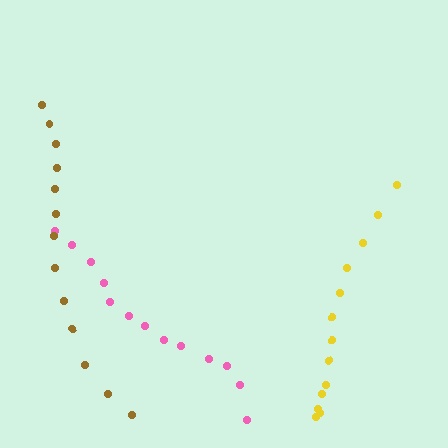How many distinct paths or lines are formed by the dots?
There are 3 distinct paths.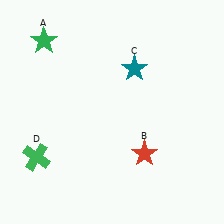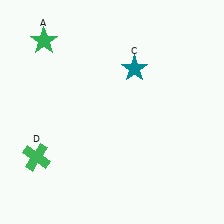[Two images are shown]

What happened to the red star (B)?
The red star (B) was removed in Image 2. It was in the bottom-right area of Image 1.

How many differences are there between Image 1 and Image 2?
There is 1 difference between the two images.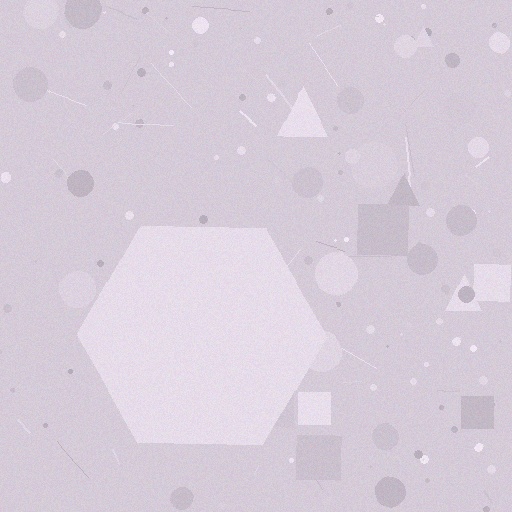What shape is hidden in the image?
A hexagon is hidden in the image.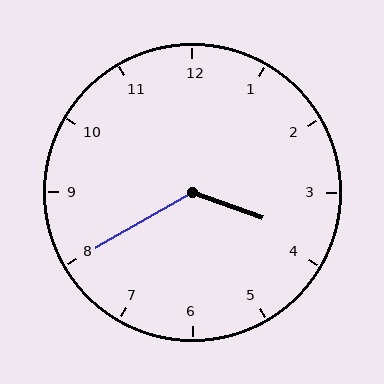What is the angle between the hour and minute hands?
Approximately 130 degrees.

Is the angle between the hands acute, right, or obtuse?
It is obtuse.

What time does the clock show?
3:40.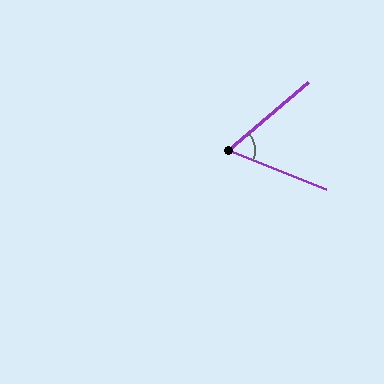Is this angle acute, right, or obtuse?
It is acute.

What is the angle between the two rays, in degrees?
Approximately 62 degrees.